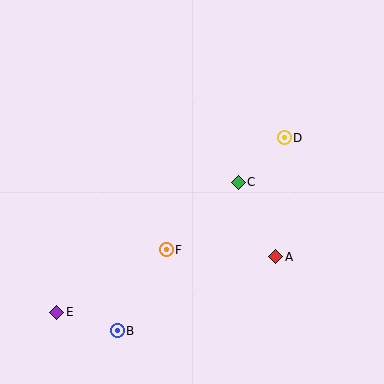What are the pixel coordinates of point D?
Point D is at (284, 138).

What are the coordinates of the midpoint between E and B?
The midpoint between E and B is at (87, 321).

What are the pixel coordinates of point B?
Point B is at (117, 331).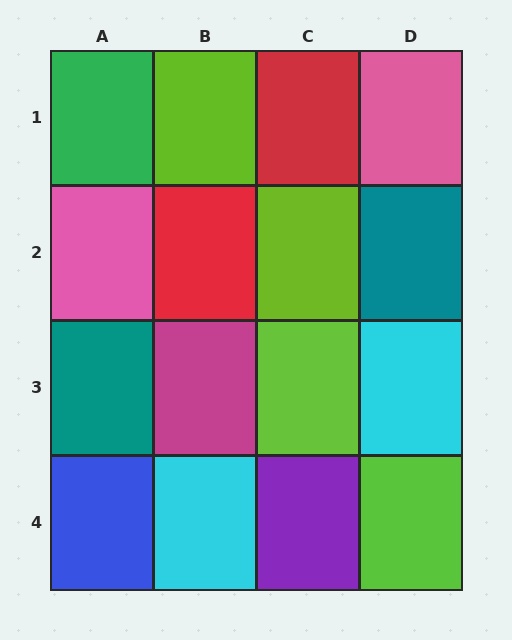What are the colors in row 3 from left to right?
Teal, magenta, lime, cyan.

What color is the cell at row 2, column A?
Pink.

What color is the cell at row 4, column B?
Cyan.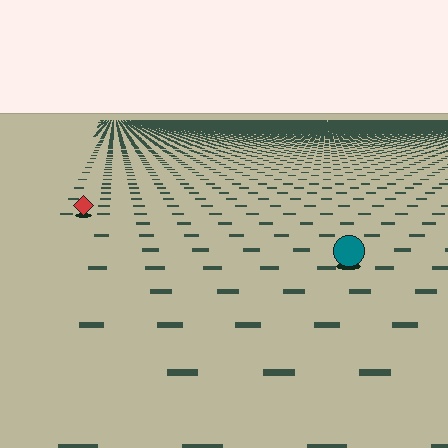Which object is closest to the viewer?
The teal circle is closest. The texture marks near it are larger and more spread out.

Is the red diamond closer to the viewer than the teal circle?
No. The teal circle is closer — you can tell from the texture gradient: the ground texture is coarser near it.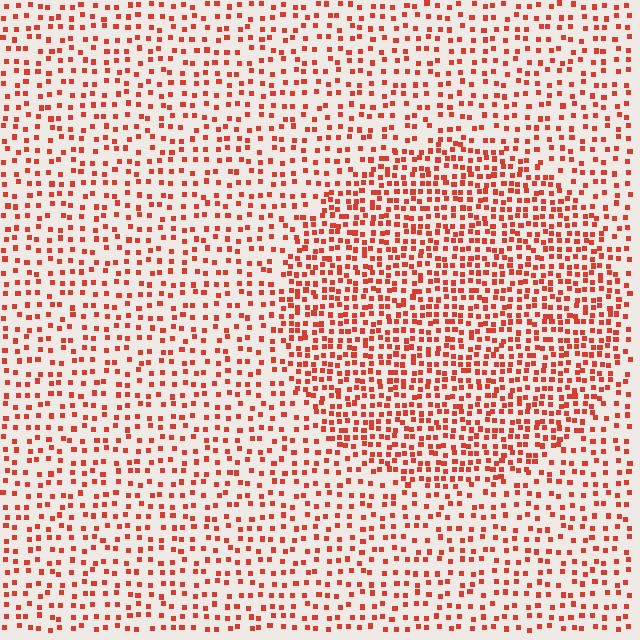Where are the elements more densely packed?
The elements are more densely packed inside the circle boundary.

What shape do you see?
I see a circle.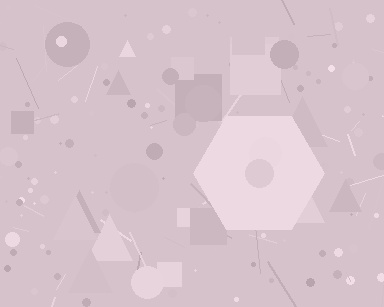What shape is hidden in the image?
A hexagon is hidden in the image.